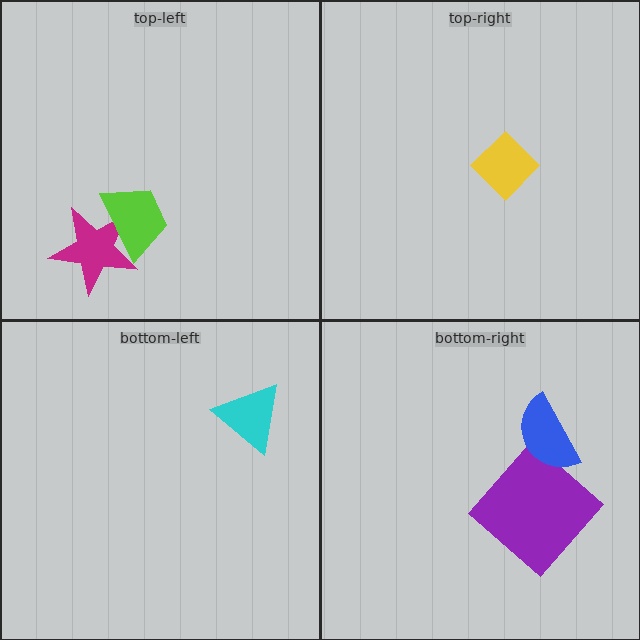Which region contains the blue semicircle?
The bottom-right region.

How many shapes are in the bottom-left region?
1.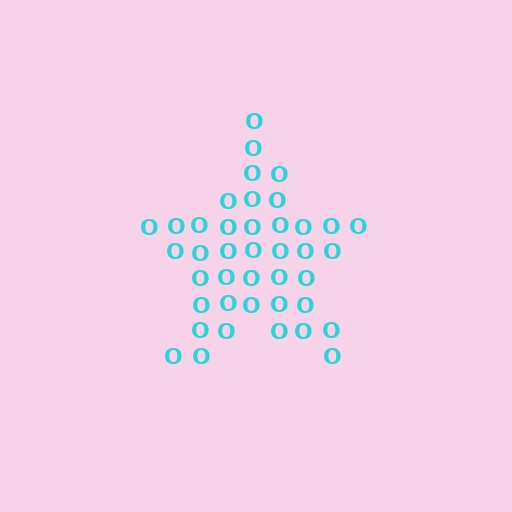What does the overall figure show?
The overall figure shows a star.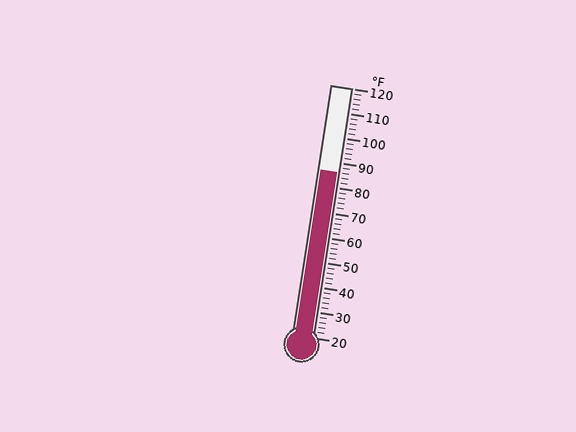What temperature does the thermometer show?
The thermometer shows approximately 86°F.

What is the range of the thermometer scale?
The thermometer scale ranges from 20°F to 120°F.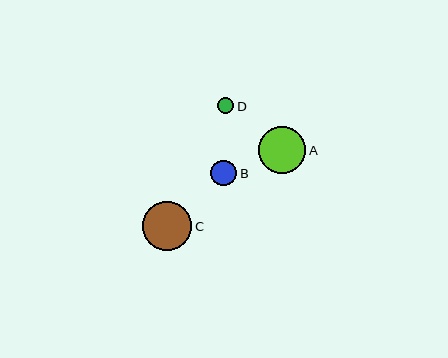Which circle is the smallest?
Circle D is the smallest with a size of approximately 16 pixels.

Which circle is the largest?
Circle C is the largest with a size of approximately 49 pixels.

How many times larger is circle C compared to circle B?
Circle C is approximately 1.9 times the size of circle B.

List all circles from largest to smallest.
From largest to smallest: C, A, B, D.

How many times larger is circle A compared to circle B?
Circle A is approximately 1.8 times the size of circle B.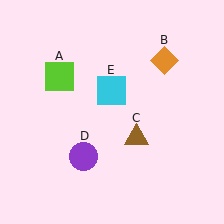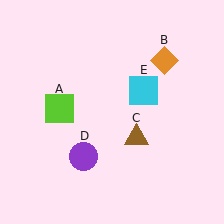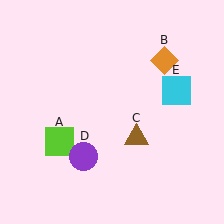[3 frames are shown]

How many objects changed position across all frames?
2 objects changed position: lime square (object A), cyan square (object E).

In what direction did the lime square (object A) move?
The lime square (object A) moved down.